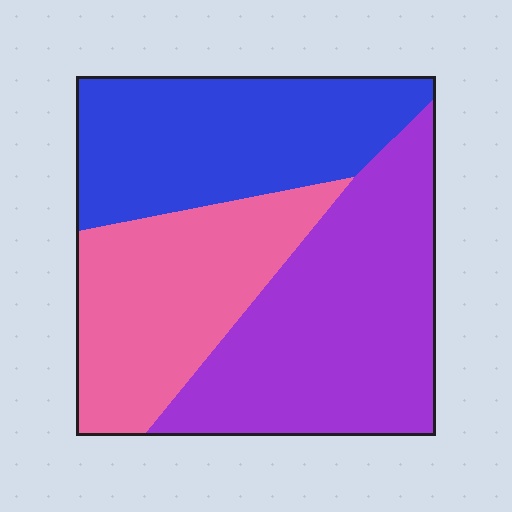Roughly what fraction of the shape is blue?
Blue covers around 30% of the shape.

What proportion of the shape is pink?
Pink takes up about one quarter (1/4) of the shape.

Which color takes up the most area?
Purple, at roughly 40%.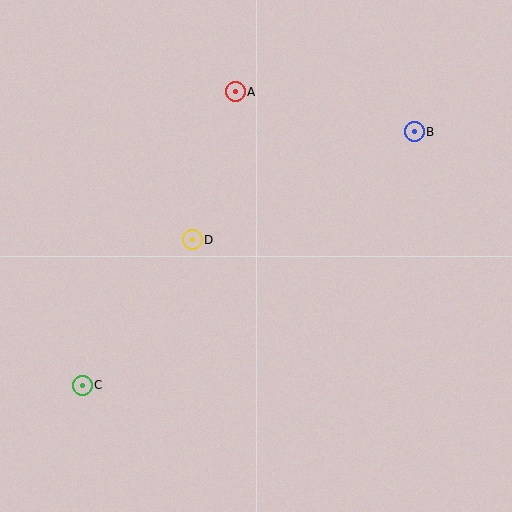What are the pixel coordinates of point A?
Point A is at (235, 92).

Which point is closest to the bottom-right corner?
Point B is closest to the bottom-right corner.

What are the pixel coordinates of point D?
Point D is at (192, 240).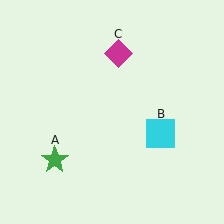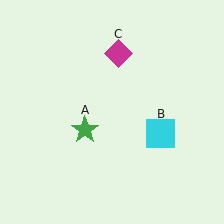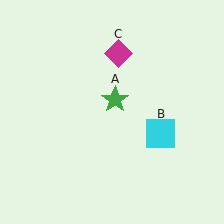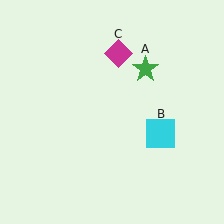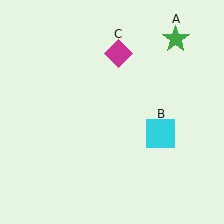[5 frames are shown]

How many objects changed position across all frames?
1 object changed position: green star (object A).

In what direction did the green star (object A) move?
The green star (object A) moved up and to the right.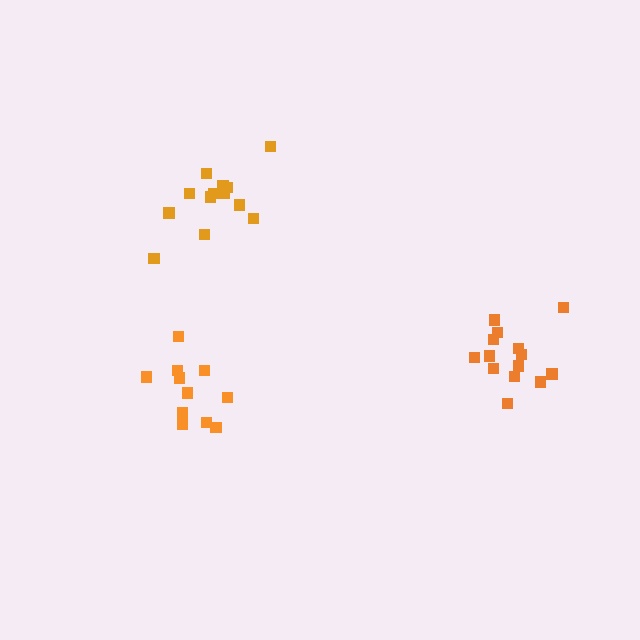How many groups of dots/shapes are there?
There are 3 groups.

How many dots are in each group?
Group 1: 13 dots, Group 2: 14 dots, Group 3: 11 dots (38 total).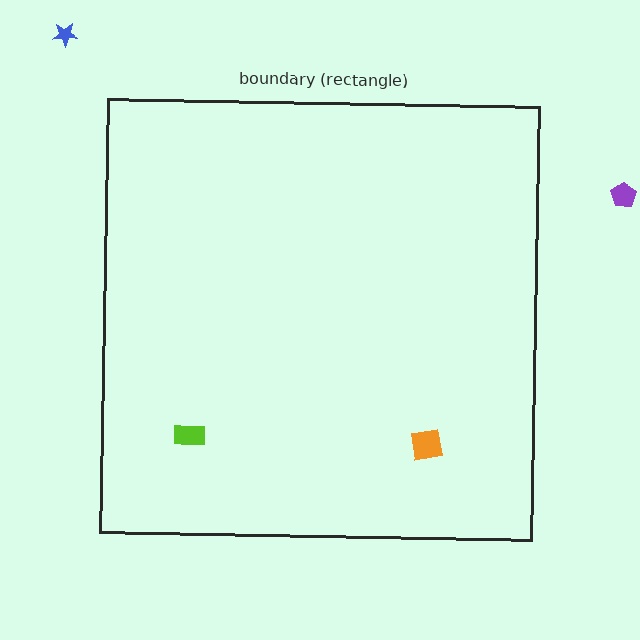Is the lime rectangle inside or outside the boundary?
Inside.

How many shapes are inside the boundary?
2 inside, 2 outside.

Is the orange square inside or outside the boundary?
Inside.